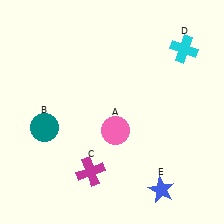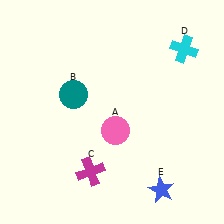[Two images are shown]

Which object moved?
The teal circle (B) moved up.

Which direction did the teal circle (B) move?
The teal circle (B) moved up.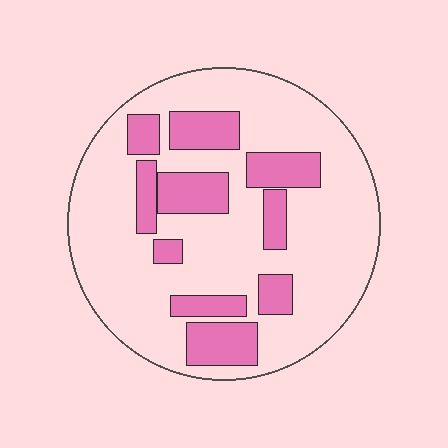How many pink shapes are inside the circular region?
10.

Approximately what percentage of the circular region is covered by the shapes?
Approximately 25%.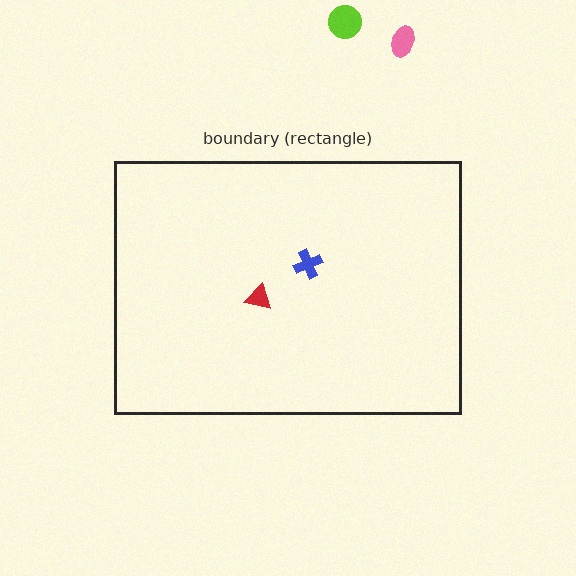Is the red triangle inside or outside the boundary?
Inside.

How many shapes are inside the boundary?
2 inside, 2 outside.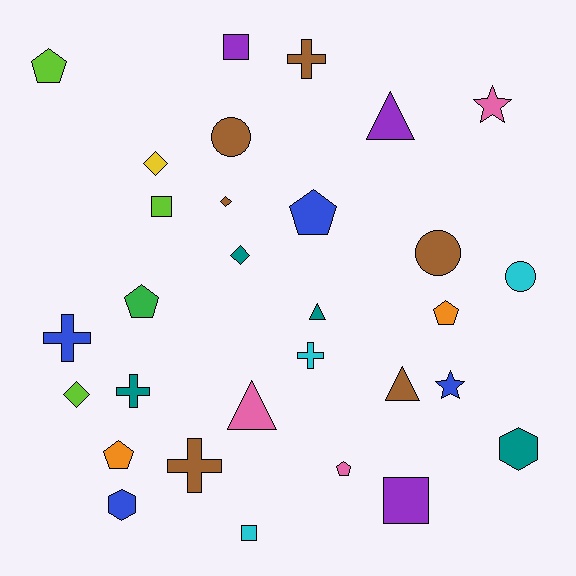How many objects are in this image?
There are 30 objects.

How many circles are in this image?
There are 3 circles.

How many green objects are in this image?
There is 1 green object.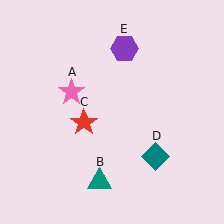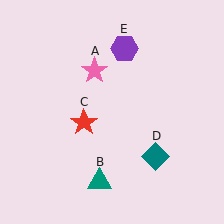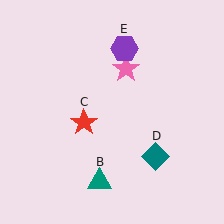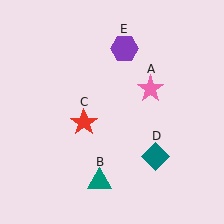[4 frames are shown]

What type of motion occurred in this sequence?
The pink star (object A) rotated clockwise around the center of the scene.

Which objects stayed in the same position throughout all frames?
Teal triangle (object B) and red star (object C) and teal diamond (object D) and purple hexagon (object E) remained stationary.